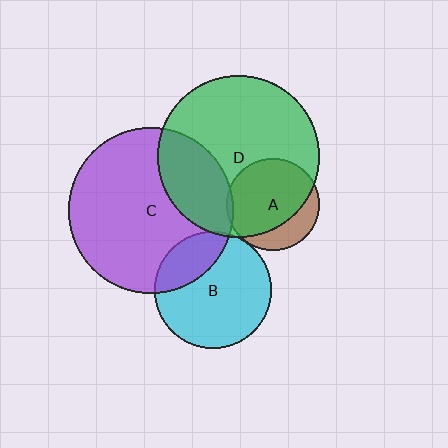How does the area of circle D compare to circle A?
Approximately 3.1 times.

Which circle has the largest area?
Circle C (purple).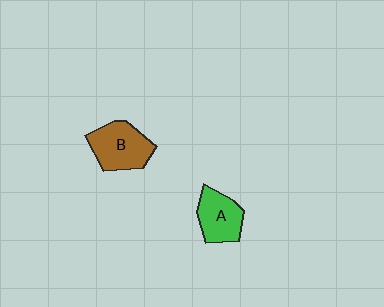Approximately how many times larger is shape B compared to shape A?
Approximately 1.2 times.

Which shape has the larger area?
Shape B (brown).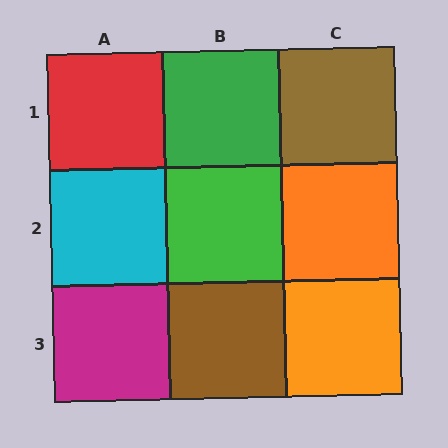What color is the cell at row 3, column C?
Orange.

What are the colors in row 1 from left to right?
Red, green, brown.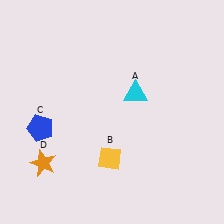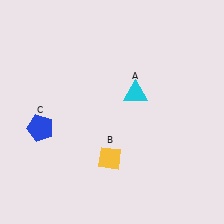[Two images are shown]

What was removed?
The orange star (D) was removed in Image 2.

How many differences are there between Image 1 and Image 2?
There is 1 difference between the two images.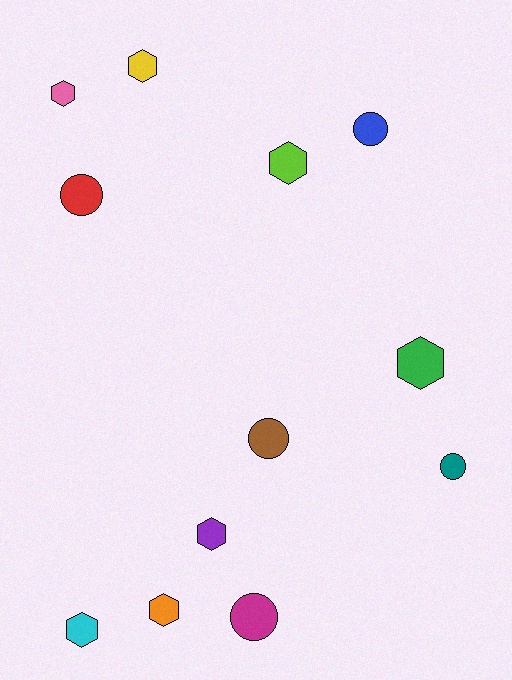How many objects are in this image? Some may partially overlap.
There are 12 objects.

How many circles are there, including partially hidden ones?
There are 5 circles.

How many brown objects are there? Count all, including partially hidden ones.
There is 1 brown object.